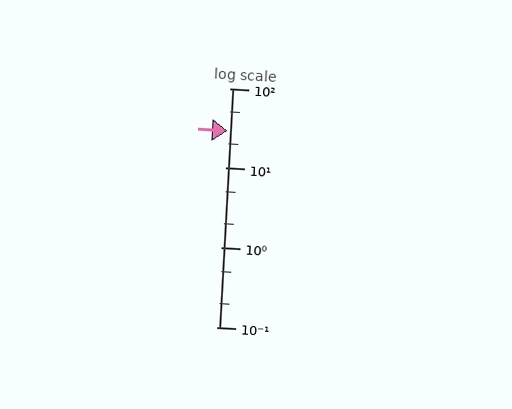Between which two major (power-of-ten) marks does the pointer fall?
The pointer is between 10 and 100.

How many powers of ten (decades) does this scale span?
The scale spans 3 decades, from 0.1 to 100.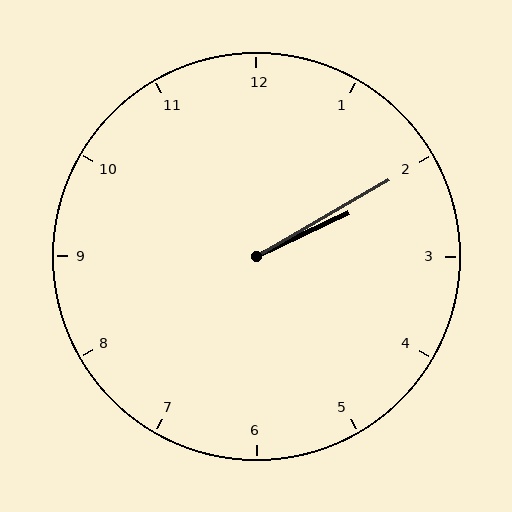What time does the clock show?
2:10.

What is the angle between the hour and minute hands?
Approximately 5 degrees.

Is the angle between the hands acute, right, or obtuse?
It is acute.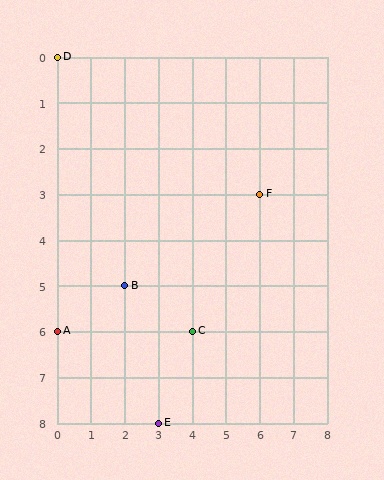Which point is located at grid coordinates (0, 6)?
Point A is at (0, 6).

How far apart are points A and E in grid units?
Points A and E are 3 columns and 2 rows apart (about 3.6 grid units diagonally).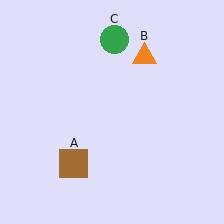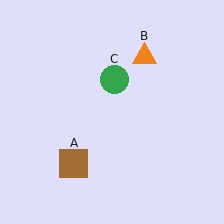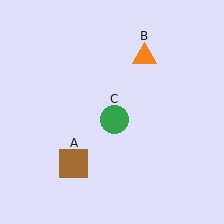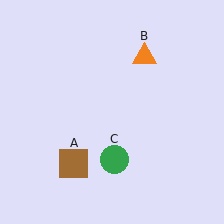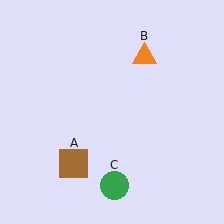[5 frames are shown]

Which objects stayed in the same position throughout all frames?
Brown square (object A) and orange triangle (object B) remained stationary.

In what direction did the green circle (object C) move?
The green circle (object C) moved down.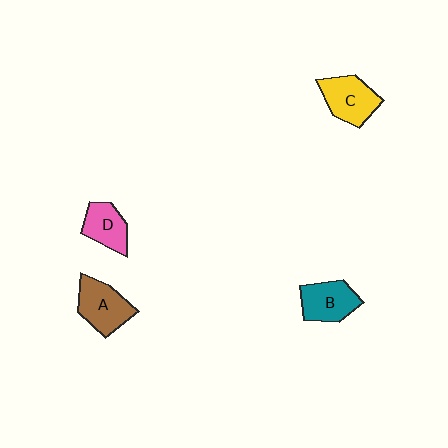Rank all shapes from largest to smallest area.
From largest to smallest: A (brown), C (yellow), B (teal), D (pink).